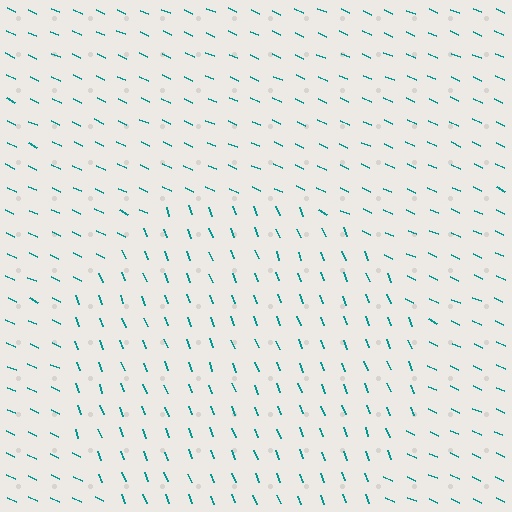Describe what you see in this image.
The image is filled with small teal line segments. A circle region in the image has lines oriented differently from the surrounding lines, creating a visible texture boundary.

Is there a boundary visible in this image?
Yes, there is a texture boundary formed by a change in line orientation.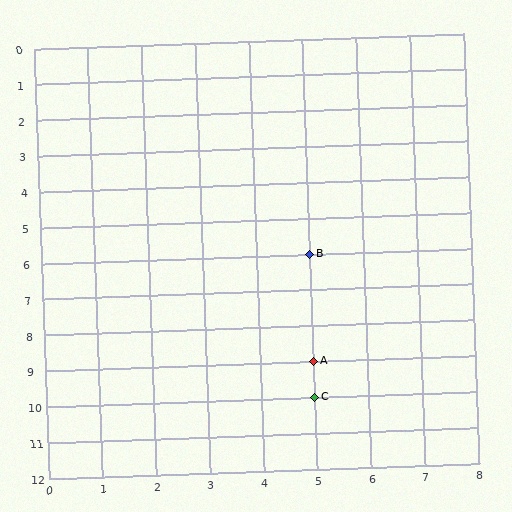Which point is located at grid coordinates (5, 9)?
Point A is at (5, 9).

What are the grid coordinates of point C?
Point C is at grid coordinates (5, 10).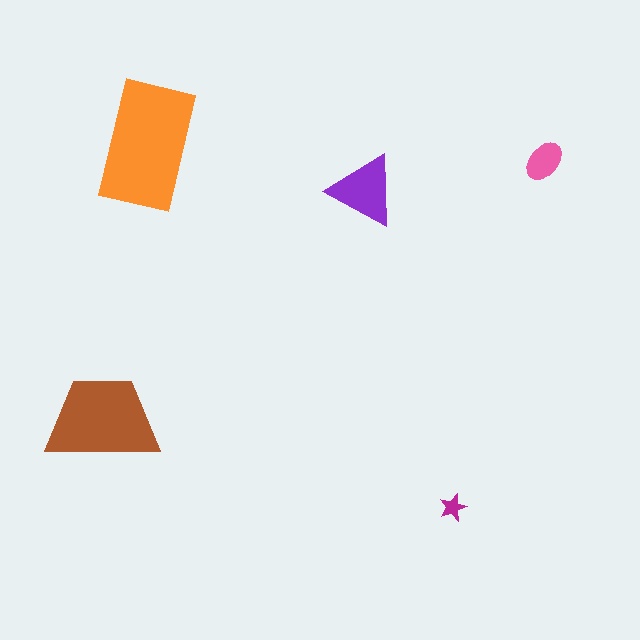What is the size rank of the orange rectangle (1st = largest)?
1st.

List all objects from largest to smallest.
The orange rectangle, the brown trapezoid, the purple triangle, the pink ellipse, the magenta star.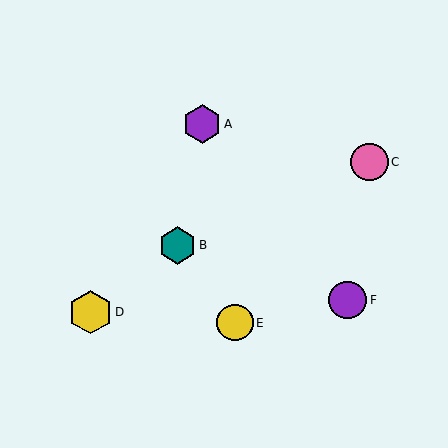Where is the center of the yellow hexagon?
The center of the yellow hexagon is at (91, 312).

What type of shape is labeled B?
Shape B is a teal hexagon.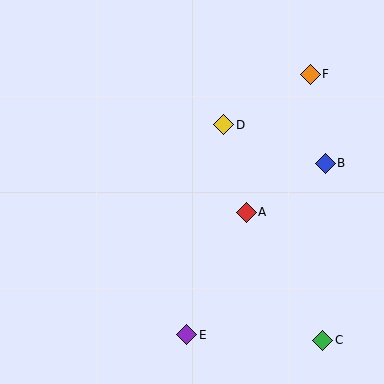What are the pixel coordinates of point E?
Point E is at (187, 335).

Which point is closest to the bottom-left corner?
Point E is closest to the bottom-left corner.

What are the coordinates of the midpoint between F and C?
The midpoint between F and C is at (317, 207).